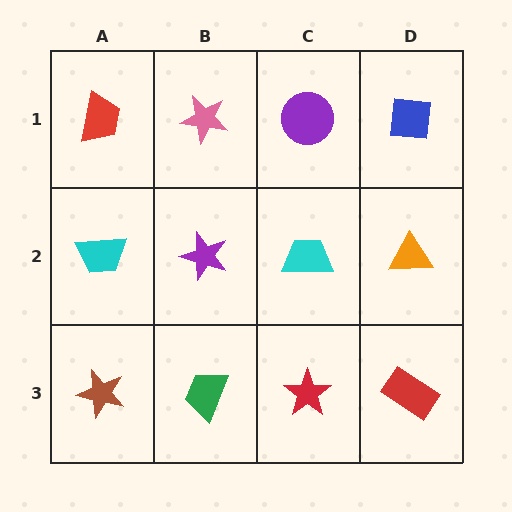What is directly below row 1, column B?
A purple star.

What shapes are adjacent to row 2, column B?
A pink star (row 1, column B), a green trapezoid (row 3, column B), a cyan trapezoid (row 2, column A), a cyan trapezoid (row 2, column C).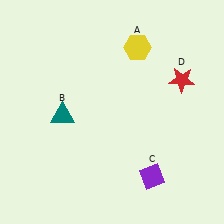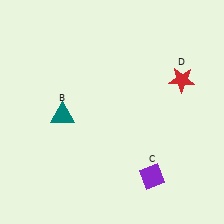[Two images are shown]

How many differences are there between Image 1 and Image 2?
There is 1 difference between the two images.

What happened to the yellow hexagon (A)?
The yellow hexagon (A) was removed in Image 2. It was in the top-right area of Image 1.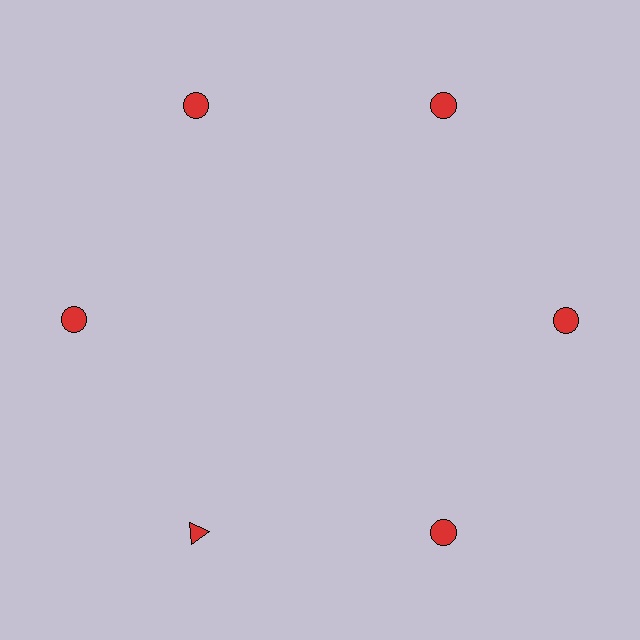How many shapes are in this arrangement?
There are 6 shapes arranged in a ring pattern.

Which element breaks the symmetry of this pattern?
The red triangle at roughly the 7 o'clock position breaks the symmetry. All other shapes are red circles.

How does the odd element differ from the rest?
It has a different shape: triangle instead of circle.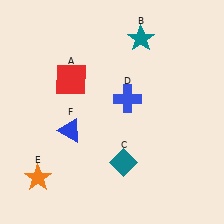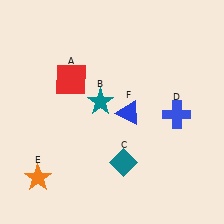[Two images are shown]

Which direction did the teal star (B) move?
The teal star (B) moved down.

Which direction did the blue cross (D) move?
The blue cross (D) moved right.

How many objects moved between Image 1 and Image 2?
3 objects moved between the two images.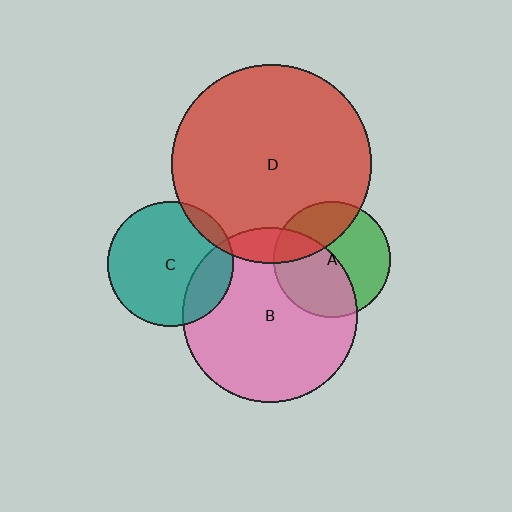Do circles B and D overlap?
Yes.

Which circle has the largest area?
Circle D (red).